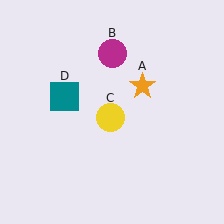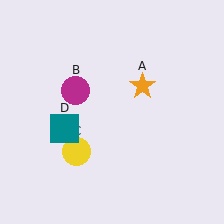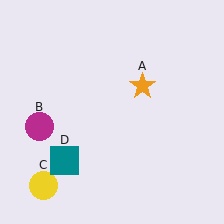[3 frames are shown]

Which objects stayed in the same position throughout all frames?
Orange star (object A) remained stationary.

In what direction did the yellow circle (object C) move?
The yellow circle (object C) moved down and to the left.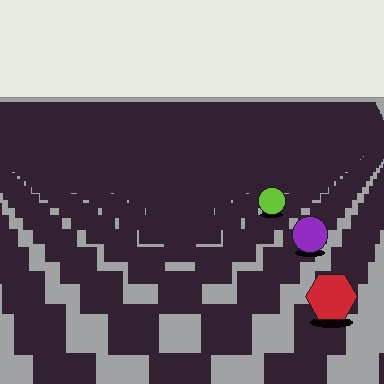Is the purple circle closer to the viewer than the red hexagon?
No. The red hexagon is closer — you can tell from the texture gradient: the ground texture is coarser near it.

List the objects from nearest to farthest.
From nearest to farthest: the red hexagon, the purple circle, the lime circle.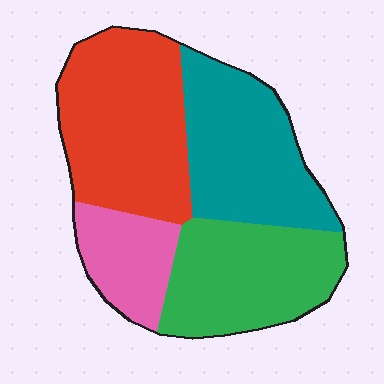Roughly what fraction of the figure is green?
Green takes up between a quarter and a half of the figure.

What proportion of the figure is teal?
Teal takes up between a sixth and a third of the figure.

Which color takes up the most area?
Red, at roughly 35%.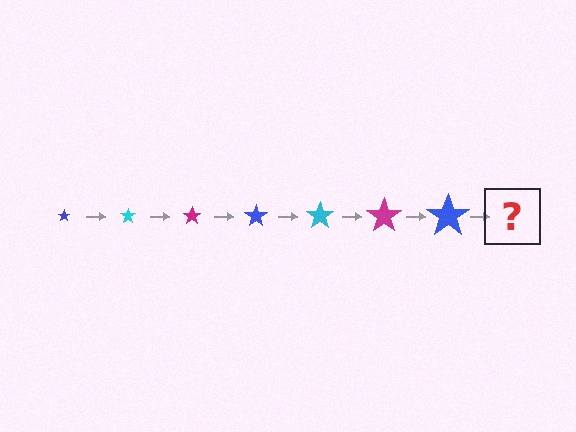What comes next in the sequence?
The next element should be a cyan star, larger than the previous one.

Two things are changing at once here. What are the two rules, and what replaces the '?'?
The two rules are that the star grows larger each step and the color cycles through blue, cyan, and magenta. The '?' should be a cyan star, larger than the previous one.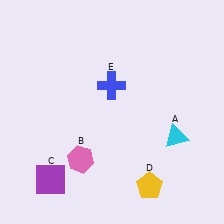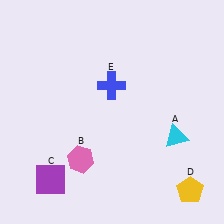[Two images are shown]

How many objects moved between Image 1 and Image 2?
1 object moved between the two images.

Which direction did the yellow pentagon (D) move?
The yellow pentagon (D) moved right.